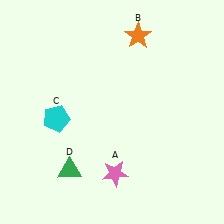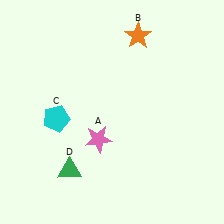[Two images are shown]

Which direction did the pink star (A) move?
The pink star (A) moved up.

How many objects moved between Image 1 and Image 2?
1 object moved between the two images.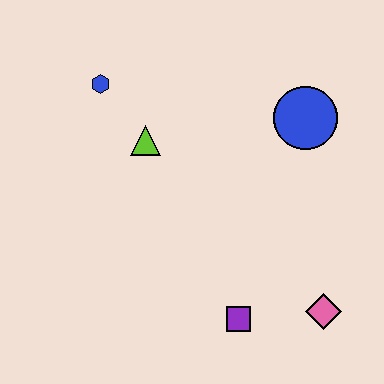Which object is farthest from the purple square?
The blue hexagon is farthest from the purple square.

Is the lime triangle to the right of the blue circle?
No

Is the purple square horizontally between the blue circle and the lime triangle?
Yes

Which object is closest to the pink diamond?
The purple square is closest to the pink diamond.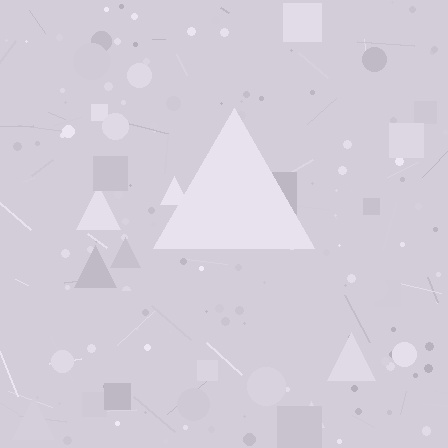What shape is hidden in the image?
A triangle is hidden in the image.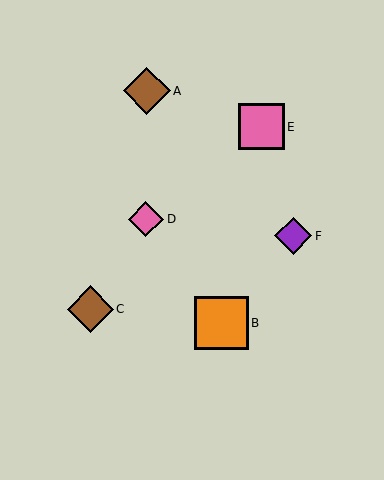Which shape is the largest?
The orange square (labeled B) is the largest.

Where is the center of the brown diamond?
The center of the brown diamond is at (90, 309).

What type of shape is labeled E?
Shape E is a pink square.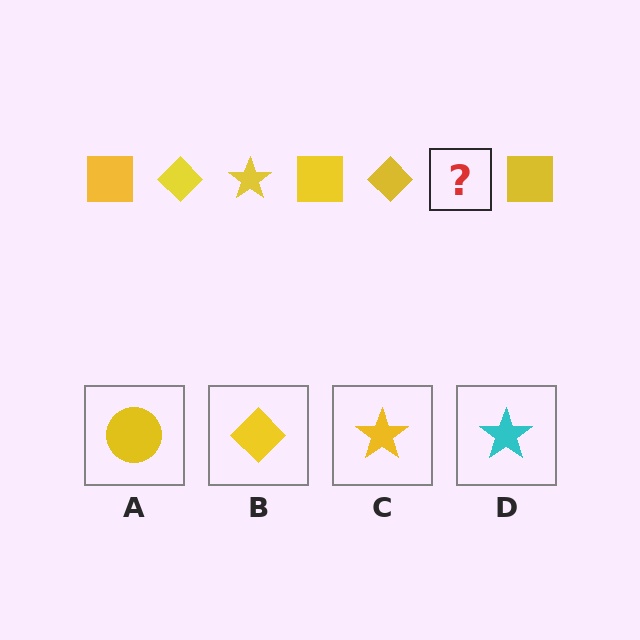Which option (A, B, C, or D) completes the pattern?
C.